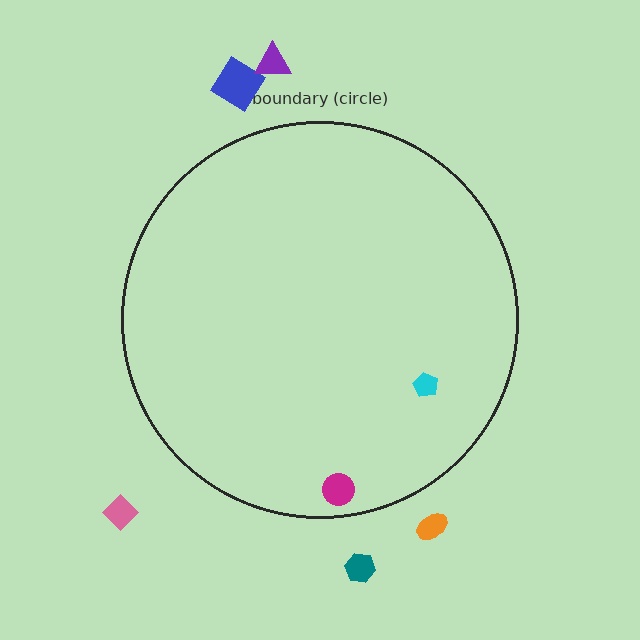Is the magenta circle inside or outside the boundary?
Inside.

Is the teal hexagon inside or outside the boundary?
Outside.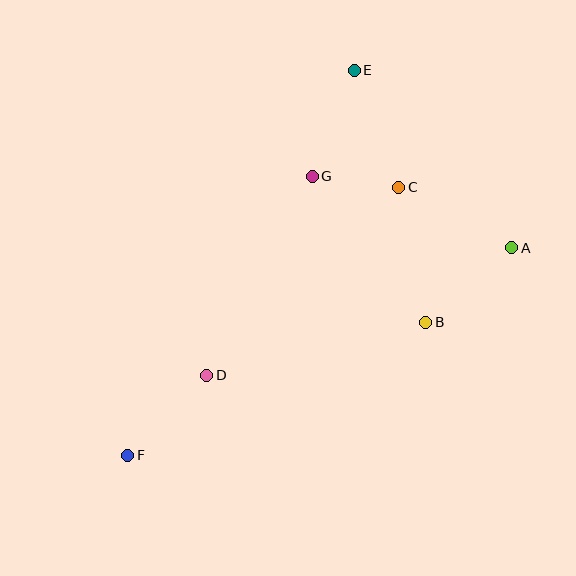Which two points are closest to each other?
Points C and G are closest to each other.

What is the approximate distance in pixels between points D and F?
The distance between D and F is approximately 113 pixels.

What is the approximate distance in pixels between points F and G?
The distance between F and G is approximately 335 pixels.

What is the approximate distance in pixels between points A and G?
The distance between A and G is approximately 212 pixels.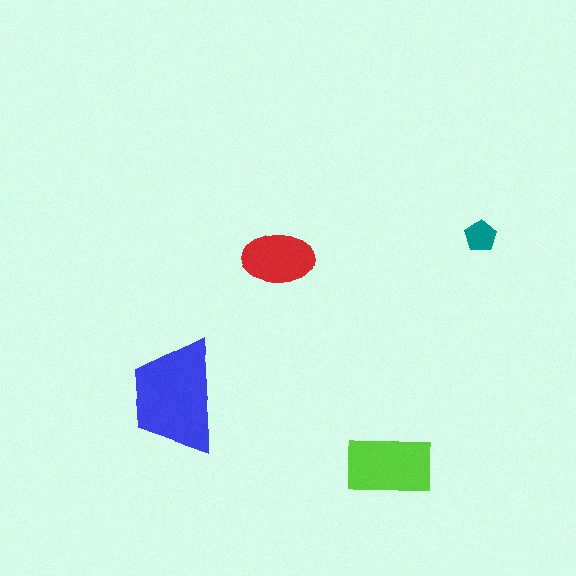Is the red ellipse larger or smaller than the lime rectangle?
Smaller.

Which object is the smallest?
The teal pentagon.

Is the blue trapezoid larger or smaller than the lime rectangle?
Larger.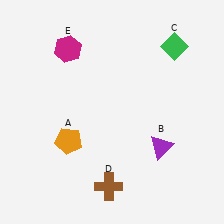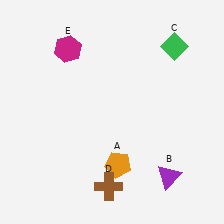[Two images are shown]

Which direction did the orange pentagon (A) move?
The orange pentagon (A) moved right.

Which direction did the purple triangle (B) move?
The purple triangle (B) moved down.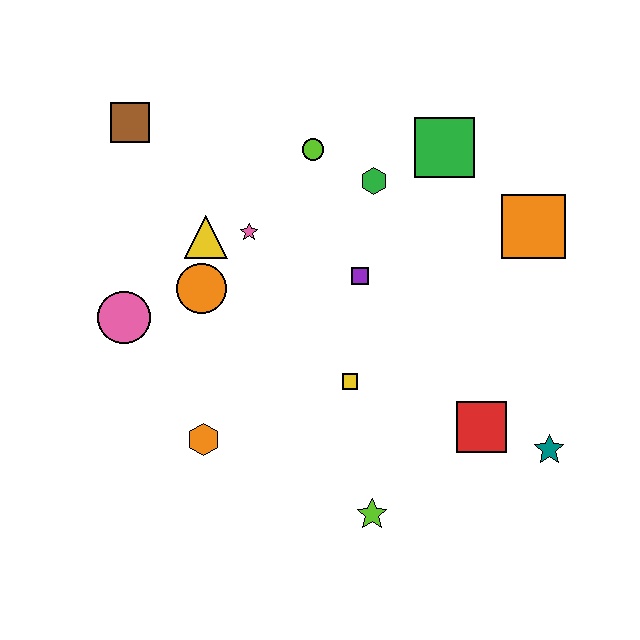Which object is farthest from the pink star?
The teal star is farthest from the pink star.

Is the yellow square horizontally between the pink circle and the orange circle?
No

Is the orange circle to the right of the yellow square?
No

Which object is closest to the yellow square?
The purple square is closest to the yellow square.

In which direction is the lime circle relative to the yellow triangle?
The lime circle is to the right of the yellow triangle.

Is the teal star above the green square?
No